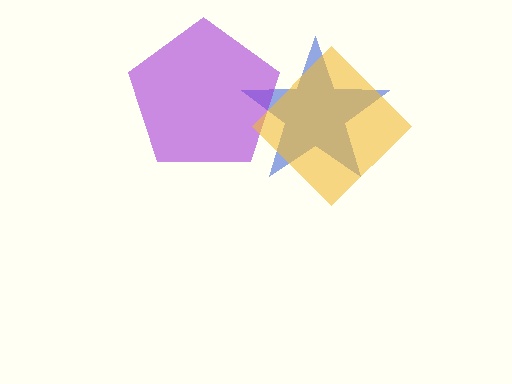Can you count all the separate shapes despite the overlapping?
Yes, there are 3 separate shapes.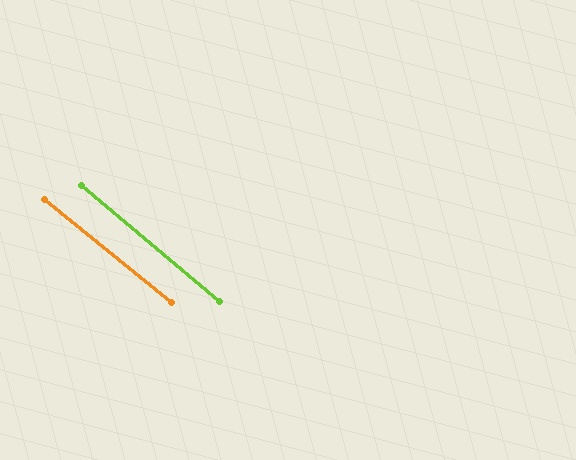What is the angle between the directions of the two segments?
Approximately 1 degree.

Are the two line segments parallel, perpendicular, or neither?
Parallel — their directions differ by only 1.2°.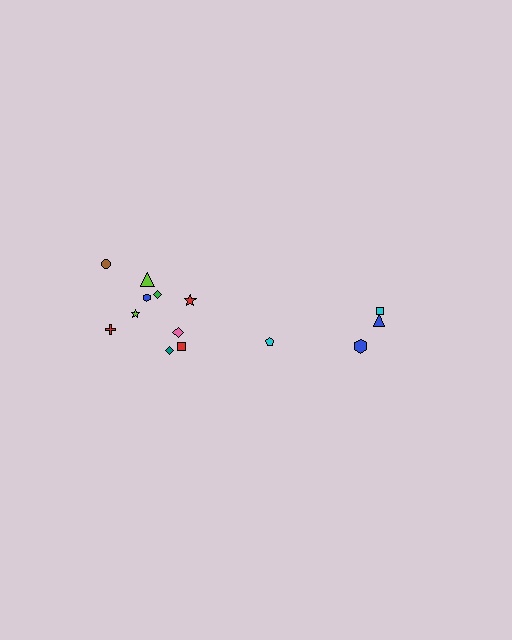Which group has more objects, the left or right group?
The left group.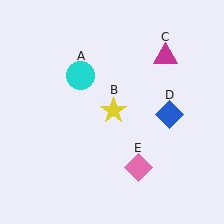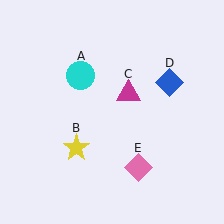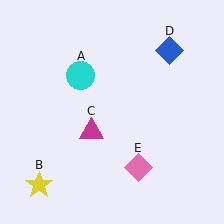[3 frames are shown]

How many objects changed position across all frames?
3 objects changed position: yellow star (object B), magenta triangle (object C), blue diamond (object D).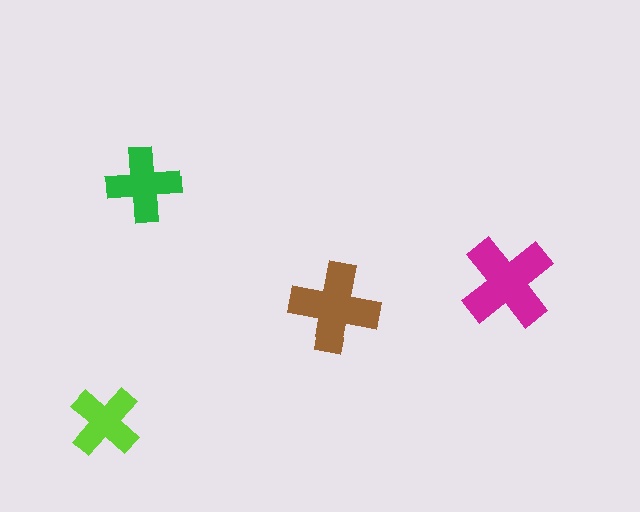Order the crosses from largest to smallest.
the magenta one, the brown one, the green one, the lime one.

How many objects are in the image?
There are 4 objects in the image.